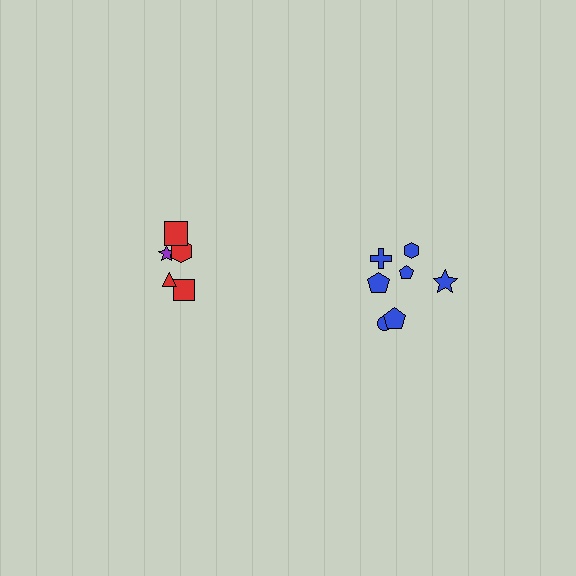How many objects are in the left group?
There are 5 objects.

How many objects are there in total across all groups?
There are 12 objects.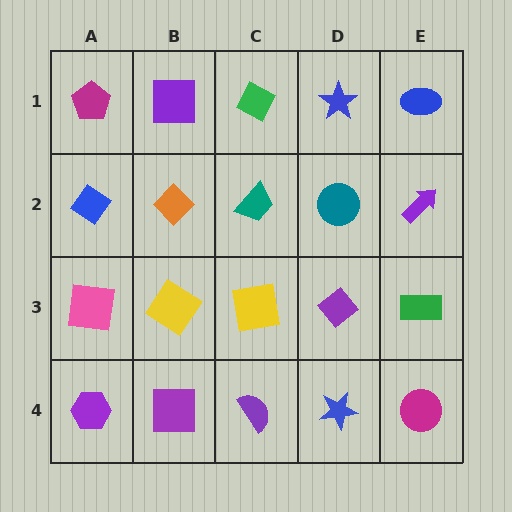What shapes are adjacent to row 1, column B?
An orange diamond (row 2, column B), a magenta pentagon (row 1, column A), a green diamond (row 1, column C).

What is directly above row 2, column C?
A green diamond.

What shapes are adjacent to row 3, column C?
A teal trapezoid (row 2, column C), a purple semicircle (row 4, column C), a yellow diamond (row 3, column B), a purple diamond (row 3, column D).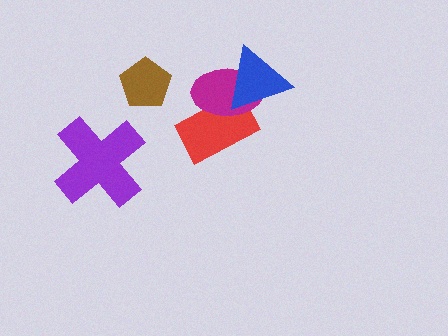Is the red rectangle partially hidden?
Yes, it is partially covered by another shape.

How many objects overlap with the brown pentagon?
0 objects overlap with the brown pentagon.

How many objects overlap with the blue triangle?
2 objects overlap with the blue triangle.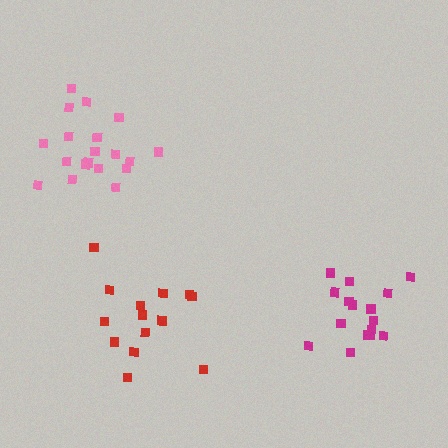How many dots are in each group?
Group 1: 19 dots, Group 2: 14 dots, Group 3: 16 dots (49 total).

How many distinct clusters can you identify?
There are 3 distinct clusters.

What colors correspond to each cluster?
The clusters are colored: pink, red, magenta.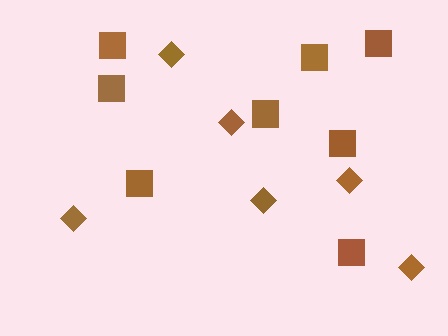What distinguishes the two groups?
There are 2 groups: one group of diamonds (6) and one group of squares (8).